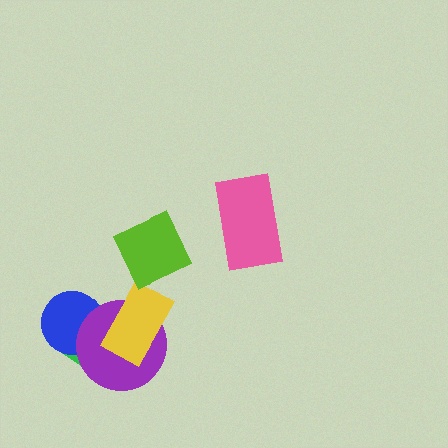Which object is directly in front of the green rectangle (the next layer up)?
The blue circle is directly in front of the green rectangle.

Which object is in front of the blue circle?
The purple circle is in front of the blue circle.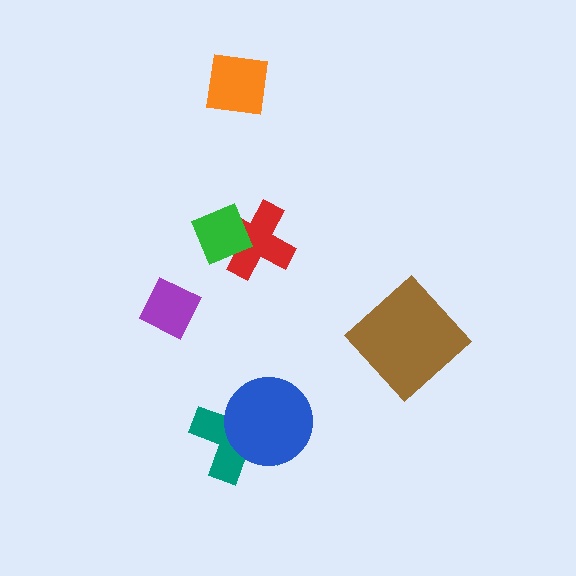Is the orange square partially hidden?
No, no other shape covers it.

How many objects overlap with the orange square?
0 objects overlap with the orange square.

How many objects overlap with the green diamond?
1 object overlaps with the green diamond.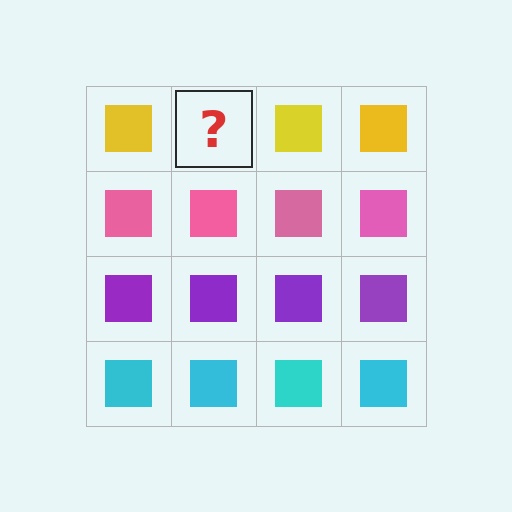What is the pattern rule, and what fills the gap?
The rule is that each row has a consistent color. The gap should be filled with a yellow square.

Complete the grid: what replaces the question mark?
The question mark should be replaced with a yellow square.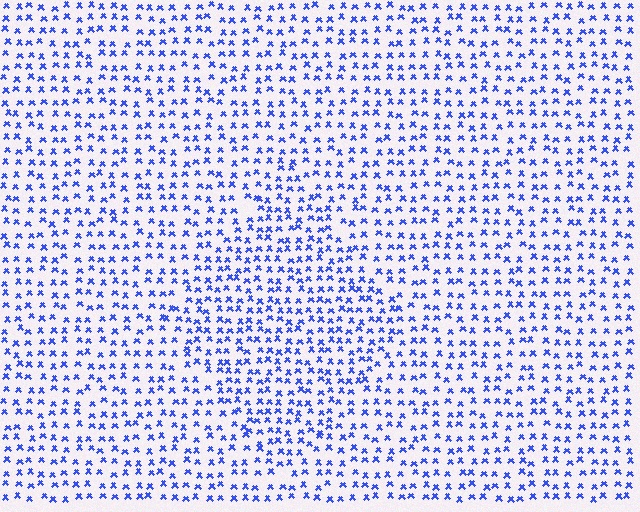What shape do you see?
I see a diamond.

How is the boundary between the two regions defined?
The boundary is defined by a change in element density (approximately 1.4x ratio). All elements are the same color, size, and shape.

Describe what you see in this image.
The image contains small blue elements arranged at two different densities. A diamond-shaped region is visible where the elements are more densely packed than the surrounding area.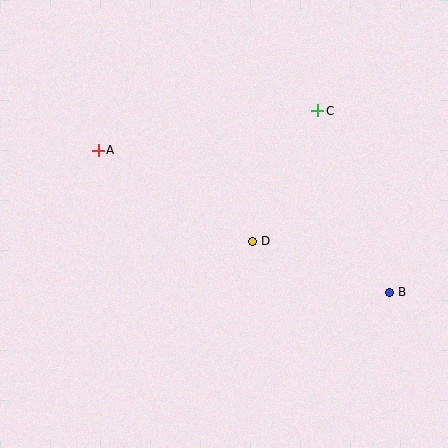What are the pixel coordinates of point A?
Point A is at (98, 150).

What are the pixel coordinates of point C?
Point C is at (318, 111).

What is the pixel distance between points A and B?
The distance between A and B is 324 pixels.